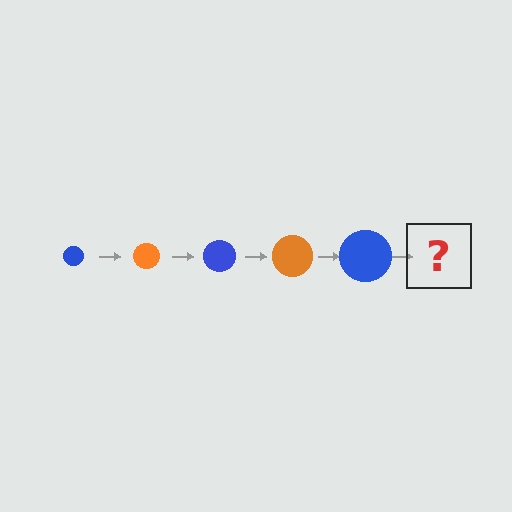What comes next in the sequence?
The next element should be an orange circle, larger than the previous one.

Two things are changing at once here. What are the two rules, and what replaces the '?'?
The two rules are that the circle grows larger each step and the color cycles through blue and orange. The '?' should be an orange circle, larger than the previous one.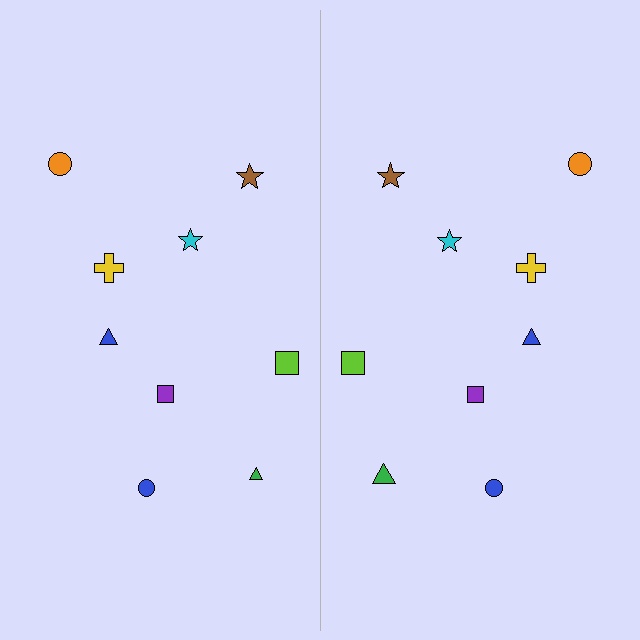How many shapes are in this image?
There are 18 shapes in this image.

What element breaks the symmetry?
The green triangle on the right side has a different size than its mirror counterpart.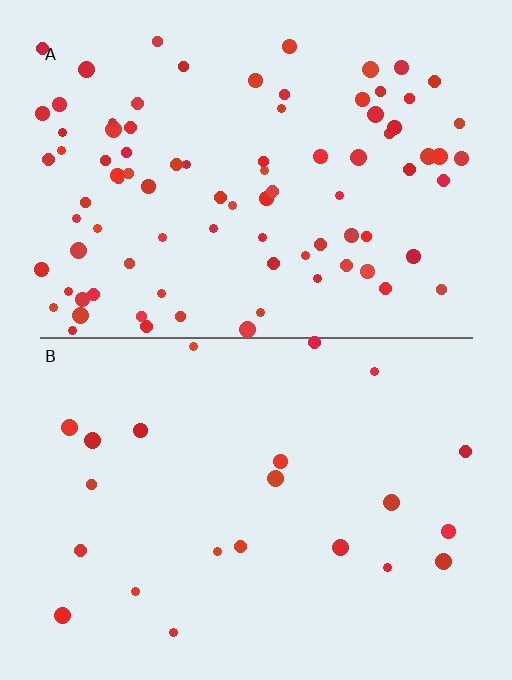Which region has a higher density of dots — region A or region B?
A (the top).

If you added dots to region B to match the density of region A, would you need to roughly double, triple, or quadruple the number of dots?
Approximately quadruple.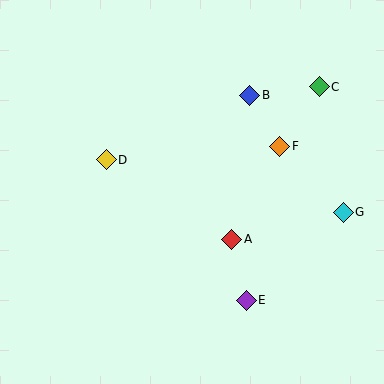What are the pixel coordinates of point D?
Point D is at (106, 160).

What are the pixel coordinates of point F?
Point F is at (280, 146).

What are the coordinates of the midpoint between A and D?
The midpoint between A and D is at (169, 199).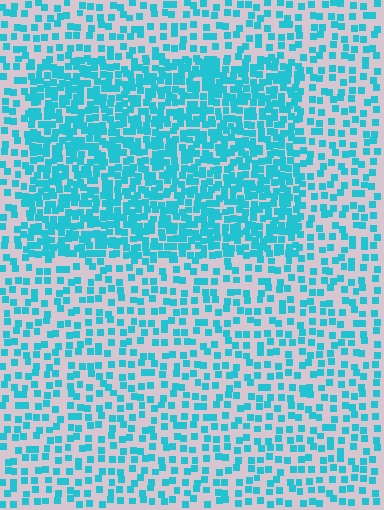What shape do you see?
I see a rectangle.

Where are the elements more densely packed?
The elements are more densely packed inside the rectangle boundary.